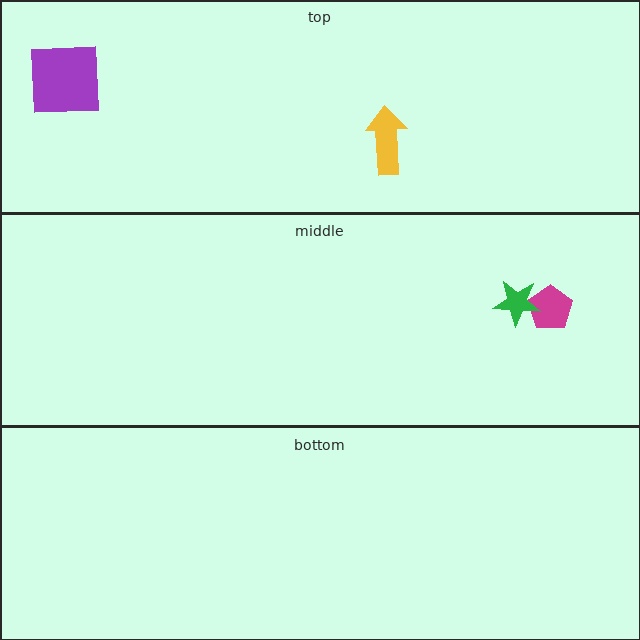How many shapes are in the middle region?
2.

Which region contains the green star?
The middle region.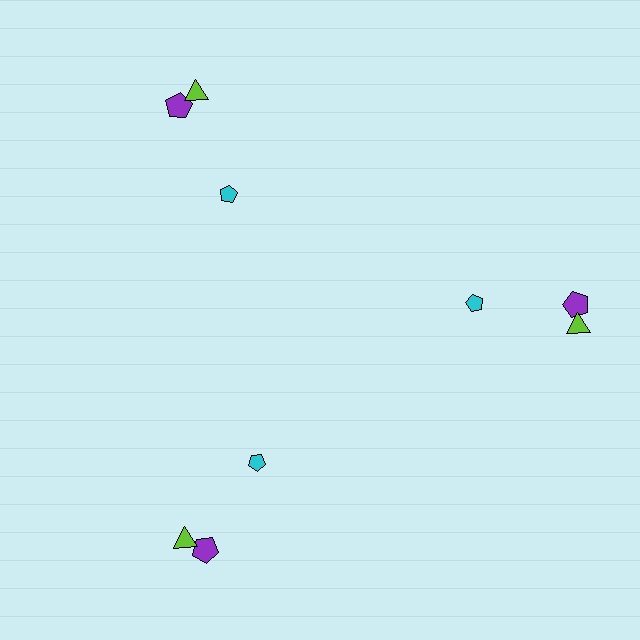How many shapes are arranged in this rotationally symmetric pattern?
There are 9 shapes, arranged in 3 groups of 3.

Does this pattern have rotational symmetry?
Yes, this pattern has 3-fold rotational symmetry. It looks the same after rotating 120 degrees around the center.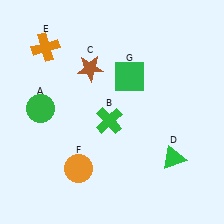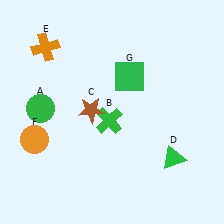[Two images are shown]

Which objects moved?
The objects that moved are: the brown star (C), the orange circle (F).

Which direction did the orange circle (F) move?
The orange circle (F) moved left.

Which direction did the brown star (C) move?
The brown star (C) moved down.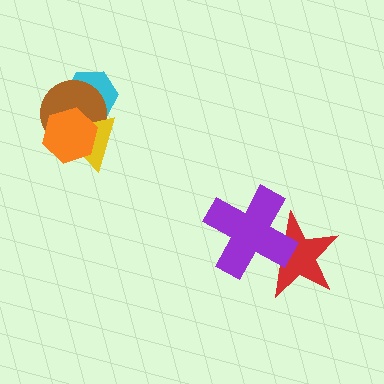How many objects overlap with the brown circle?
3 objects overlap with the brown circle.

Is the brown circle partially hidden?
Yes, it is partially covered by another shape.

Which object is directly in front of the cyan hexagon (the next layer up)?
The brown circle is directly in front of the cyan hexagon.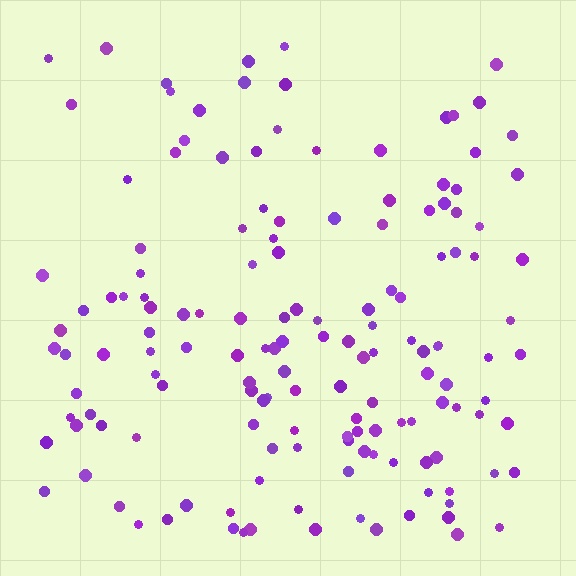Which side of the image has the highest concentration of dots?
The bottom.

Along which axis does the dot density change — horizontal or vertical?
Vertical.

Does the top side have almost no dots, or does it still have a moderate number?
Still a moderate number, just noticeably fewer than the bottom.